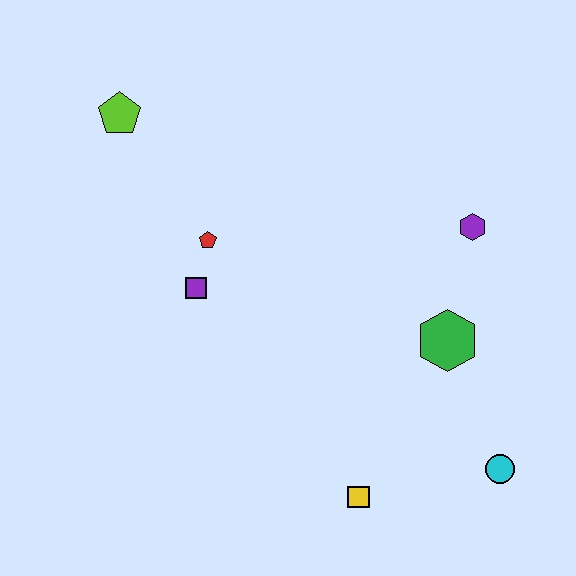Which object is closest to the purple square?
The red pentagon is closest to the purple square.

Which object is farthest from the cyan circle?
The lime pentagon is farthest from the cyan circle.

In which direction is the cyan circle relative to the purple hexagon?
The cyan circle is below the purple hexagon.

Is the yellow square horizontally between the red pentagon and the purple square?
No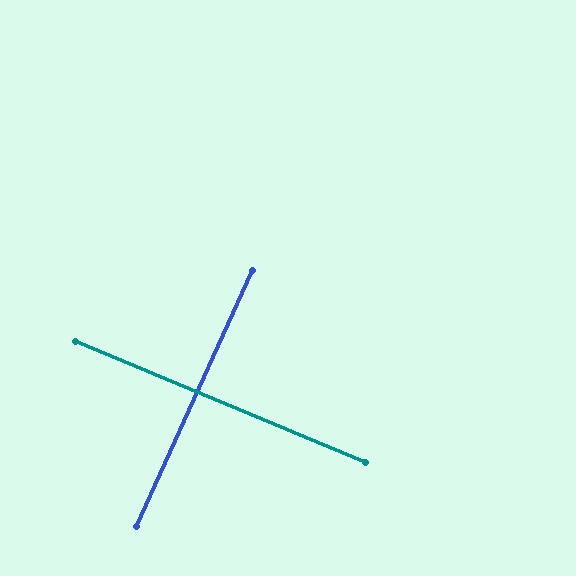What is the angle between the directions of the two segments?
Approximately 88 degrees.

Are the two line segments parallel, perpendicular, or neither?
Perpendicular — they meet at approximately 88°.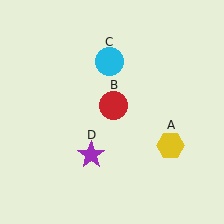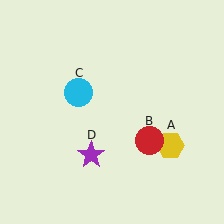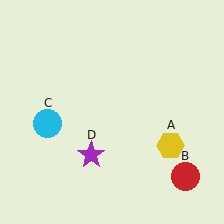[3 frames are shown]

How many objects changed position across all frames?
2 objects changed position: red circle (object B), cyan circle (object C).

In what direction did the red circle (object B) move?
The red circle (object B) moved down and to the right.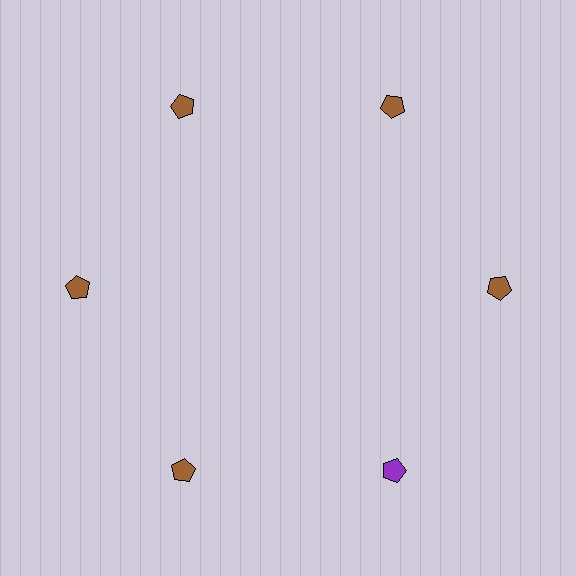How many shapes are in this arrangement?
There are 6 shapes arranged in a ring pattern.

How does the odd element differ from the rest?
It has a different color: purple instead of brown.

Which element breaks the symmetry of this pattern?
The purple pentagon at roughly the 5 o'clock position breaks the symmetry. All other shapes are brown pentagons.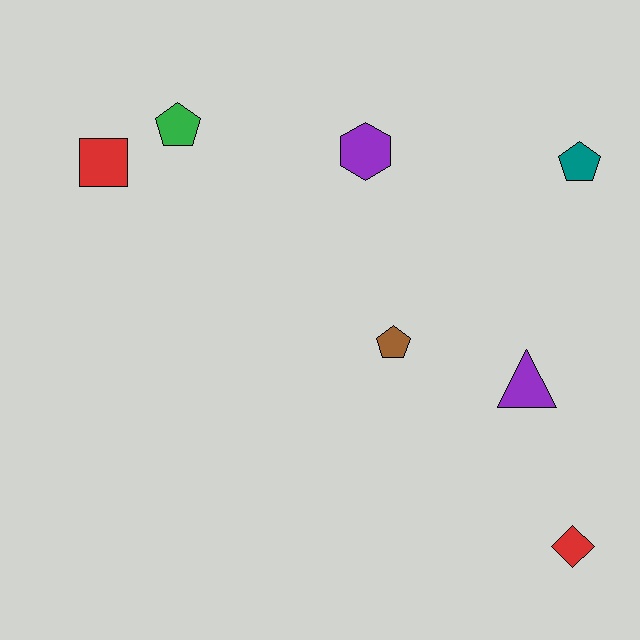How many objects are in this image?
There are 7 objects.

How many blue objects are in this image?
There are no blue objects.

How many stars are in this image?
There are no stars.